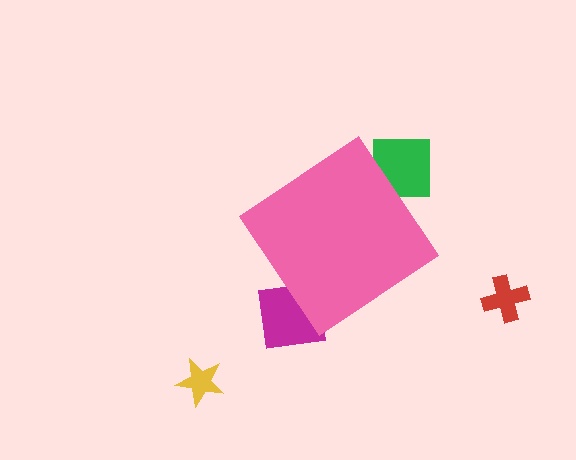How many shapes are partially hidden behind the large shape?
2 shapes are partially hidden.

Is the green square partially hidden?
Yes, the green square is partially hidden behind the pink diamond.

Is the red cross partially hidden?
No, the red cross is fully visible.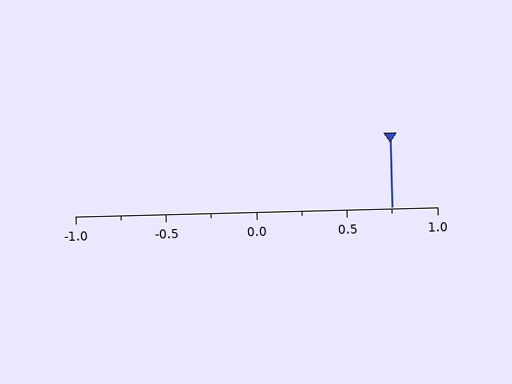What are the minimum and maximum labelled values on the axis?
The axis runs from -1.0 to 1.0.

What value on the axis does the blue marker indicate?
The marker indicates approximately 0.75.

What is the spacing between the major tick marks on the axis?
The major ticks are spaced 0.5 apart.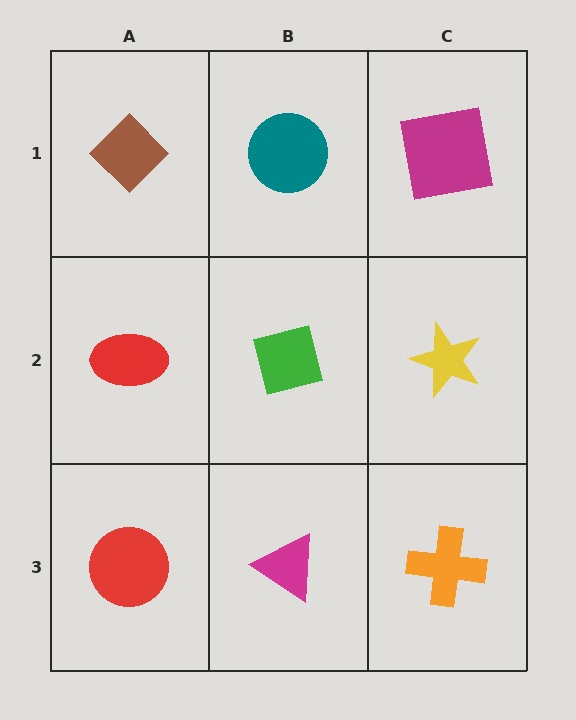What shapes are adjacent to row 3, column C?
A yellow star (row 2, column C), a magenta triangle (row 3, column B).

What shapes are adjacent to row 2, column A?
A brown diamond (row 1, column A), a red circle (row 3, column A), a green square (row 2, column B).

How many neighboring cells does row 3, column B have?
3.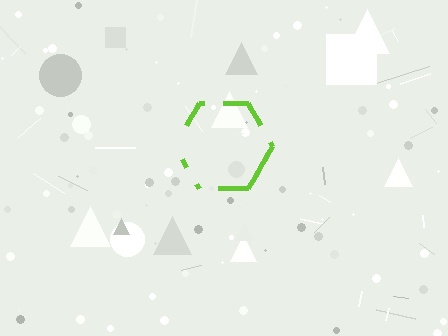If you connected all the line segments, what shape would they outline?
They would outline a hexagon.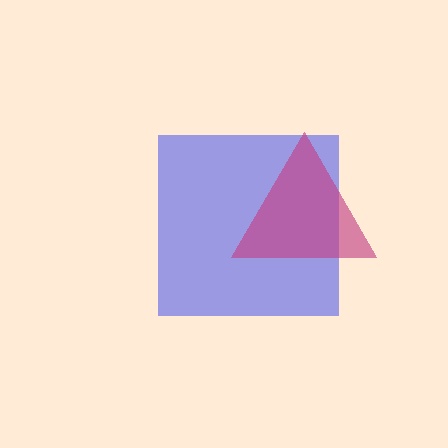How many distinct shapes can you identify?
There are 2 distinct shapes: a blue square, a magenta triangle.